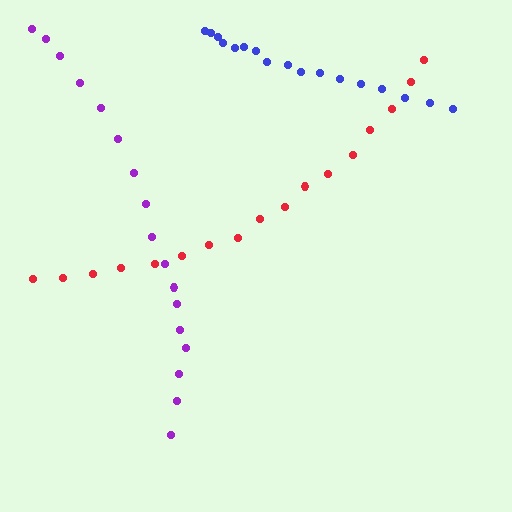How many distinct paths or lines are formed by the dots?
There are 3 distinct paths.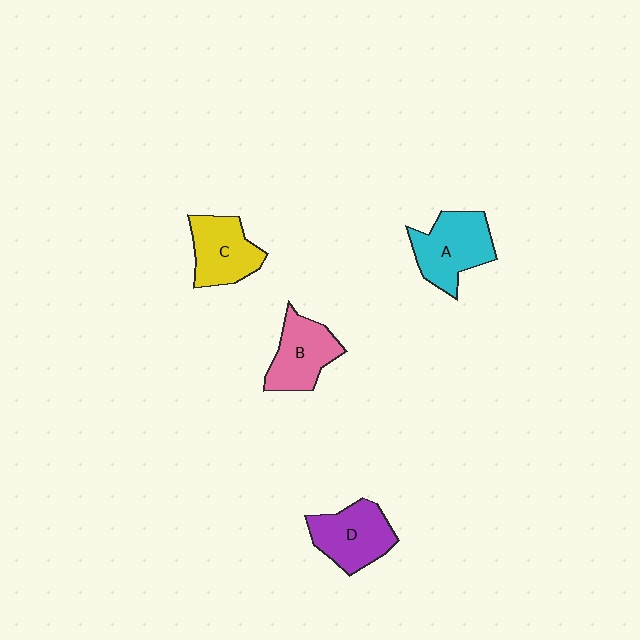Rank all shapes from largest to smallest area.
From largest to smallest: A (cyan), D (purple), C (yellow), B (pink).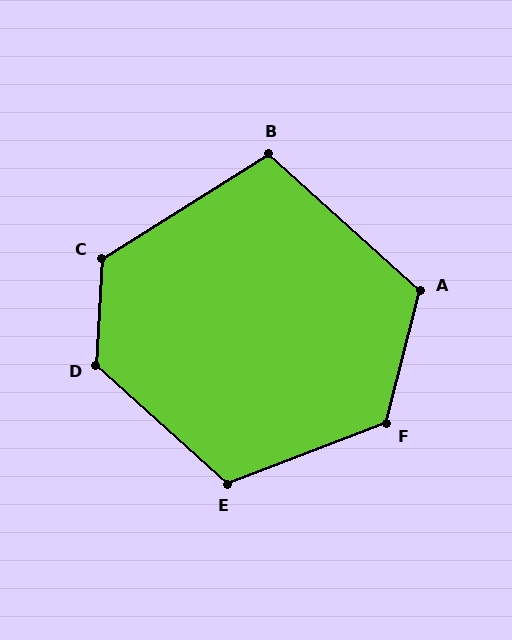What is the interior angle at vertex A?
Approximately 118 degrees (obtuse).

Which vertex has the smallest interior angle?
B, at approximately 106 degrees.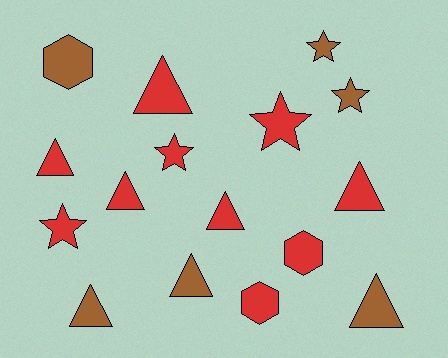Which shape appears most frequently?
Triangle, with 8 objects.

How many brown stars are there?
There are 2 brown stars.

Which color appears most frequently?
Red, with 10 objects.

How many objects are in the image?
There are 16 objects.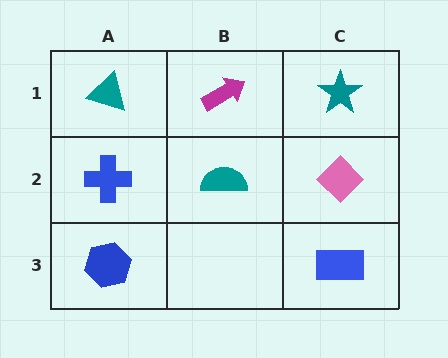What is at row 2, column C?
A pink diamond.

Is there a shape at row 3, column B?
No, that cell is empty.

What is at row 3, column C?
A blue rectangle.